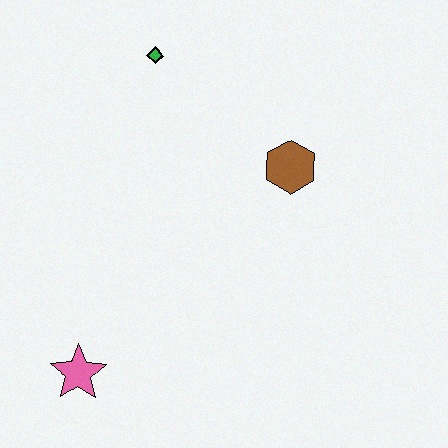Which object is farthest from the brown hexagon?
The pink star is farthest from the brown hexagon.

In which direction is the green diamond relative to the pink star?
The green diamond is above the pink star.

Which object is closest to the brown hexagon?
The green diamond is closest to the brown hexagon.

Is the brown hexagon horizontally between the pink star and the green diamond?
No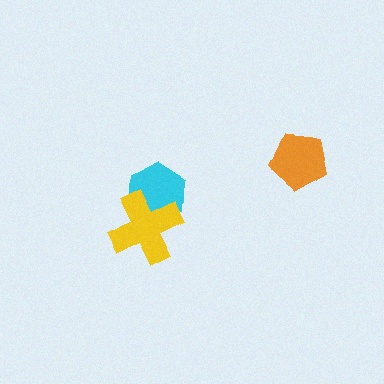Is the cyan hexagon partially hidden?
Yes, it is partially covered by another shape.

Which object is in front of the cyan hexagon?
The yellow cross is in front of the cyan hexagon.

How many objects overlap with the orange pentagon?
0 objects overlap with the orange pentagon.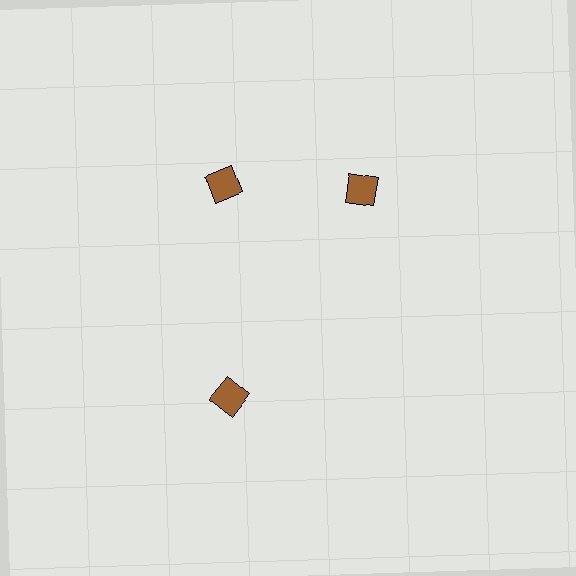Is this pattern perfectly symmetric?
No. The 3 brown diamonds are arranged in a ring, but one element near the 3 o'clock position is rotated out of alignment along the ring, breaking the 3-fold rotational symmetry.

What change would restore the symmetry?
The symmetry would be restored by rotating it back into even spacing with its neighbors so that all 3 diamonds sit at equal angles and equal distance from the center.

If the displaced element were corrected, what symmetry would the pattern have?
It would have 3-fold rotational symmetry — the pattern would map onto itself every 120 degrees.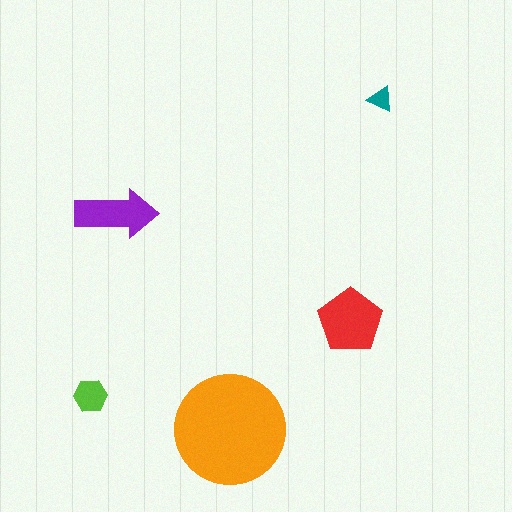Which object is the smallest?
The teal triangle.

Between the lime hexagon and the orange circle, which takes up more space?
The orange circle.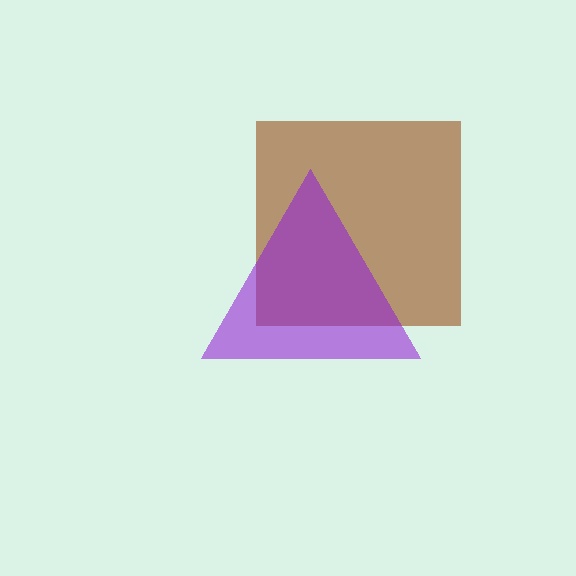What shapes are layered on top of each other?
The layered shapes are: a brown square, a purple triangle.